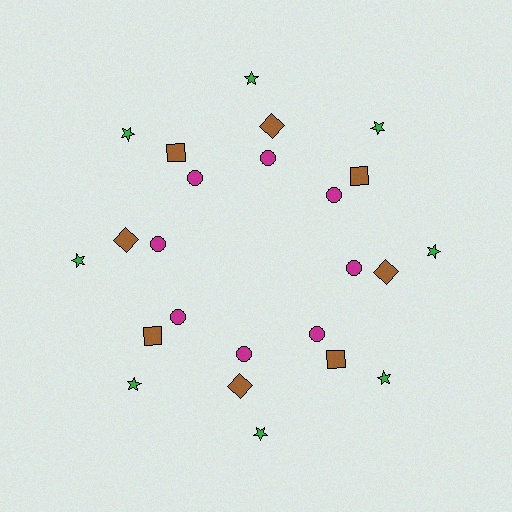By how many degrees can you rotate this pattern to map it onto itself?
The pattern maps onto itself every 45 degrees of rotation.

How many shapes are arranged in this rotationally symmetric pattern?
There are 24 shapes, arranged in 8 groups of 3.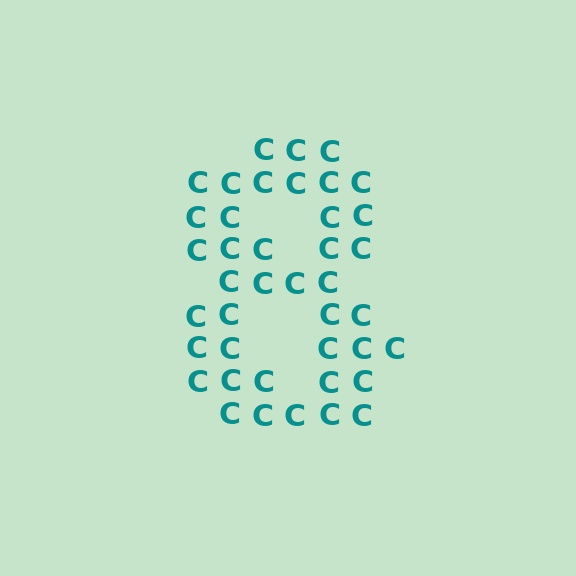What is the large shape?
The large shape is the digit 8.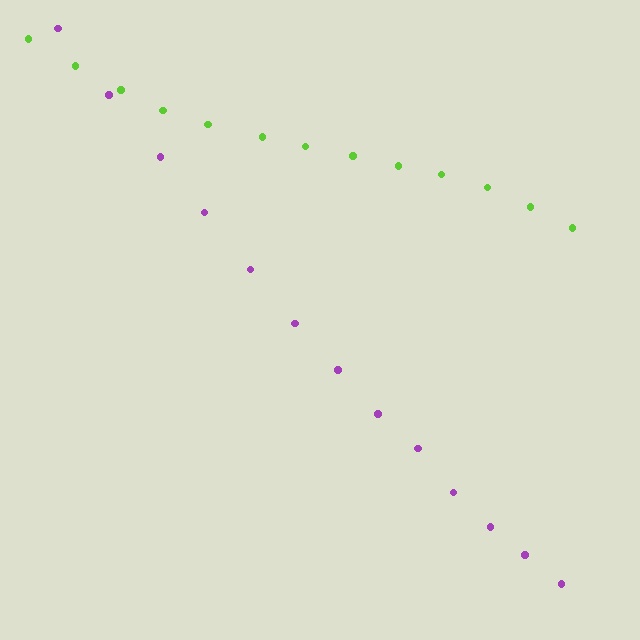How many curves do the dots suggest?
There are 2 distinct paths.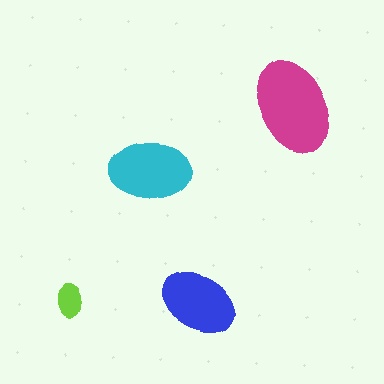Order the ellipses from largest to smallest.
the magenta one, the cyan one, the blue one, the lime one.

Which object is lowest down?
The lime ellipse is bottommost.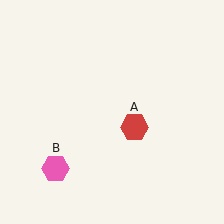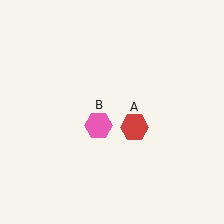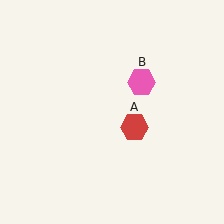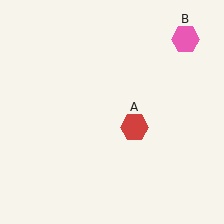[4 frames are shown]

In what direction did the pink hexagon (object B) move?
The pink hexagon (object B) moved up and to the right.